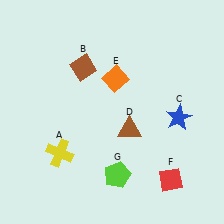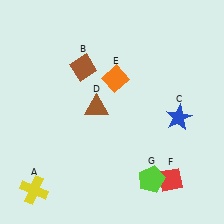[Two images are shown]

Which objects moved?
The objects that moved are: the yellow cross (A), the brown triangle (D), the lime pentagon (G).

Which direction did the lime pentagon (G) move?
The lime pentagon (G) moved right.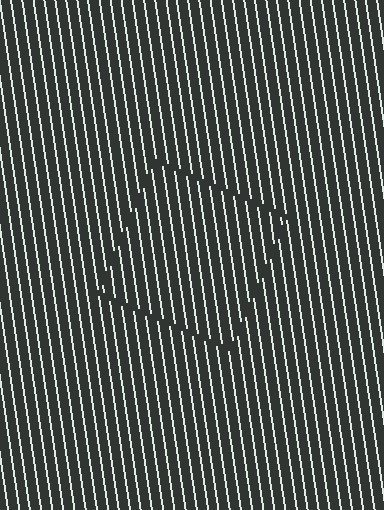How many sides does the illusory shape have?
4 sides — the line-ends trace a square.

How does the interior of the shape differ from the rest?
The interior of the shape contains the same grating, shifted by half a period — the contour is defined by the phase discontinuity where line-ends from the inner and outer gratings abut.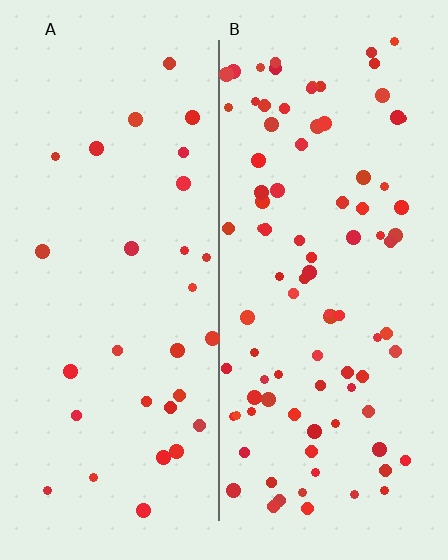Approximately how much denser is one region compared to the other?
Approximately 3.0× — region B over region A.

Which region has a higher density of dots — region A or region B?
B (the right).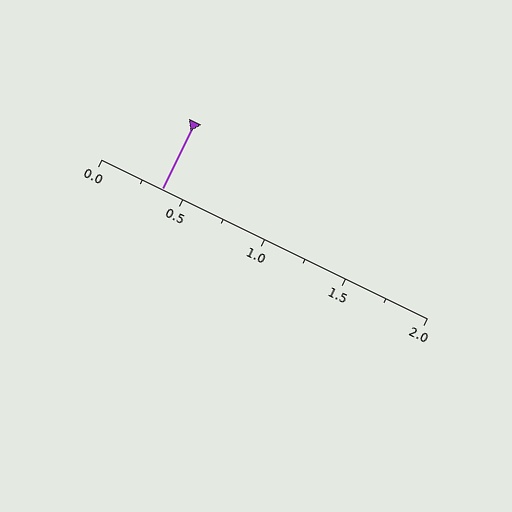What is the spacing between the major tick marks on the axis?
The major ticks are spaced 0.5 apart.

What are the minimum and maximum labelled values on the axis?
The axis runs from 0.0 to 2.0.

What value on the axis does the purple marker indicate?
The marker indicates approximately 0.38.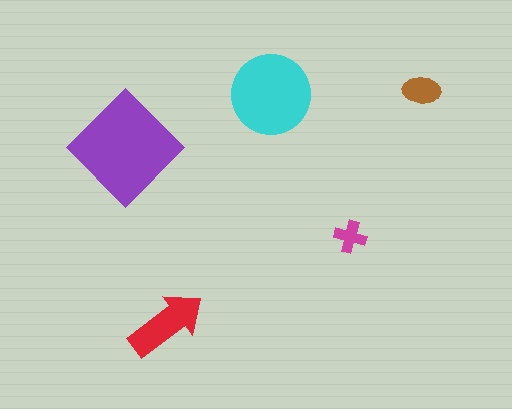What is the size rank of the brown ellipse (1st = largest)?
4th.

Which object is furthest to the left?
The purple diamond is leftmost.